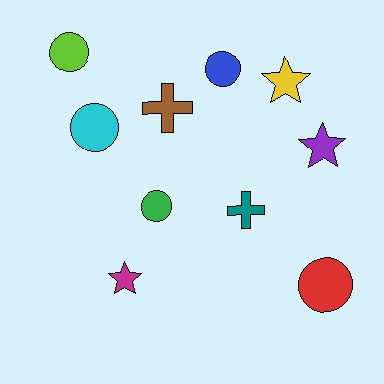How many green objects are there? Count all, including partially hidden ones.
There is 1 green object.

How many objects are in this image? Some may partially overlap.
There are 10 objects.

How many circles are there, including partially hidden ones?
There are 5 circles.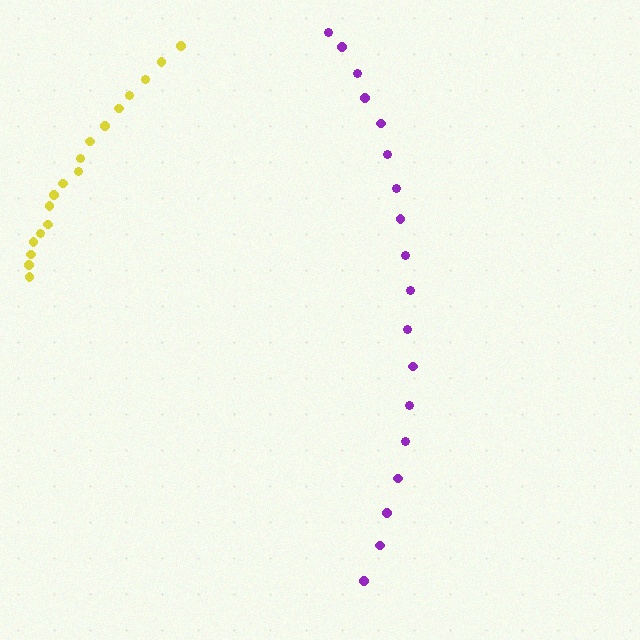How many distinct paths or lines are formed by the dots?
There are 2 distinct paths.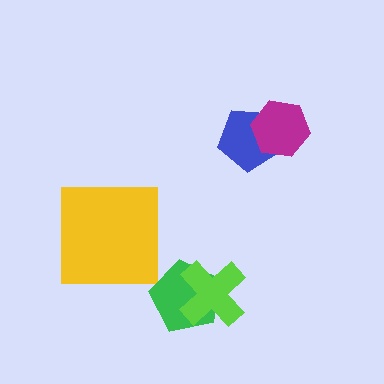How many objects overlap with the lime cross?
1 object overlaps with the lime cross.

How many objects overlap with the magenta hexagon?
1 object overlaps with the magenta hexagon.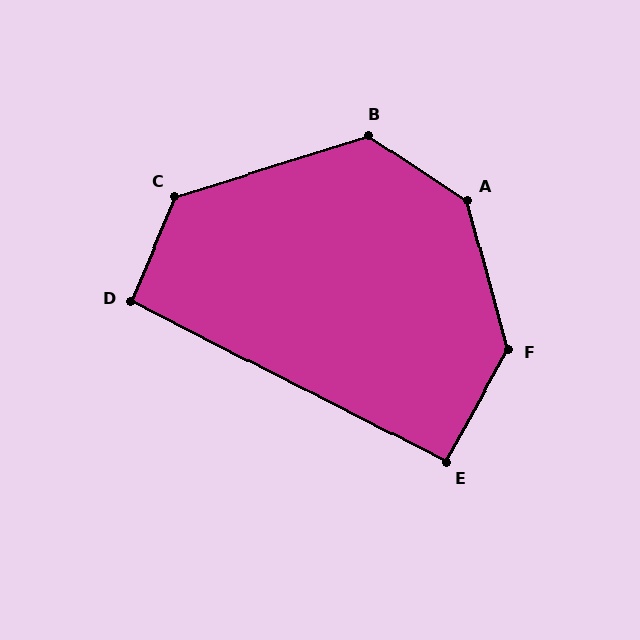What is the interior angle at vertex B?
Approximately 130 degrees (obtuse).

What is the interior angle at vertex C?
Approximately 130 degrees (obtuse).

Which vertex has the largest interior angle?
A, at approximately 138 degrees.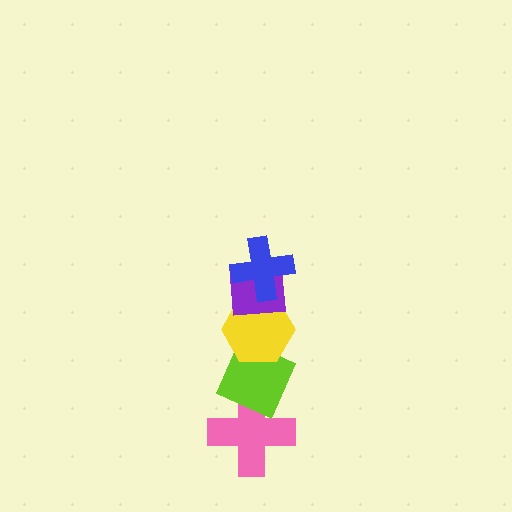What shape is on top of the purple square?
The blue cross is on top of the purple square.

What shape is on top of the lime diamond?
The yellow hexagon is on top of the lime diamond.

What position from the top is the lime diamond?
The lime diamond is 4th from the top.